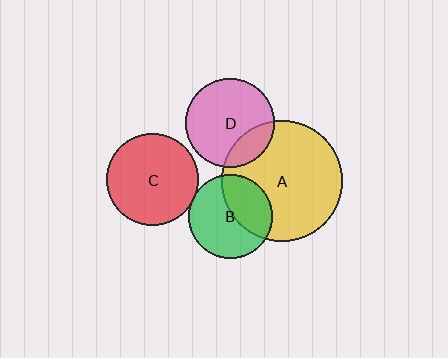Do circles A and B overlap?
Yes.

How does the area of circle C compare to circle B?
Approximately 1.2 times.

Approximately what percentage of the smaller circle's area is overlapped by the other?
Approximately 40%.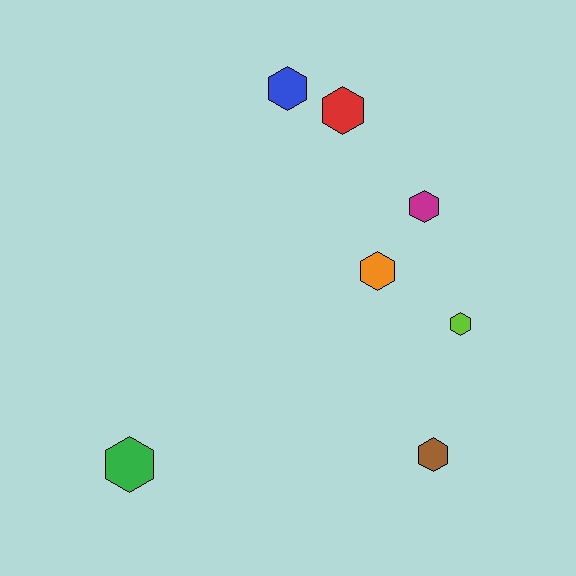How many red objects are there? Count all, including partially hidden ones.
There is 1 red object.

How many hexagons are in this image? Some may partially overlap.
There are 7 hexagons.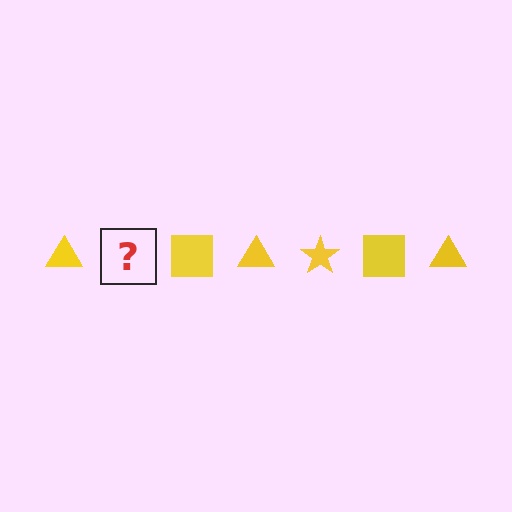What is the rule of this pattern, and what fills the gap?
The rule is that the pattern cycles through triangle, star, square shapes in yellow. The gap should be filled with a yellow star.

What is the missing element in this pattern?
The missing element is a yellow star.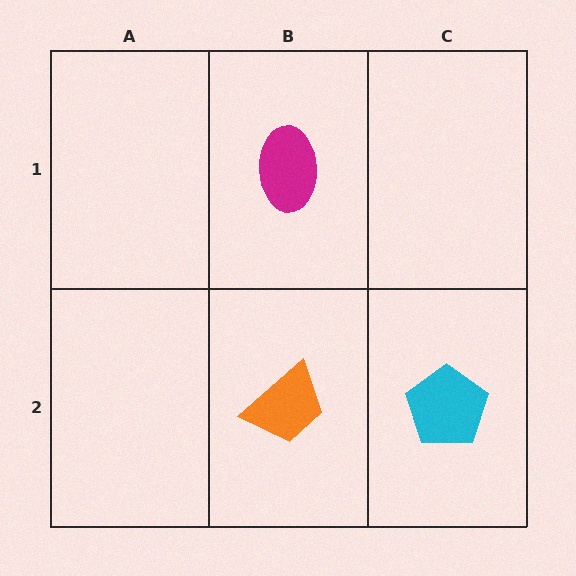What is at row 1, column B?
A magenta ellipse.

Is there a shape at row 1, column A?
No, that cell is empty.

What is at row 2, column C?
A cyan pentagon.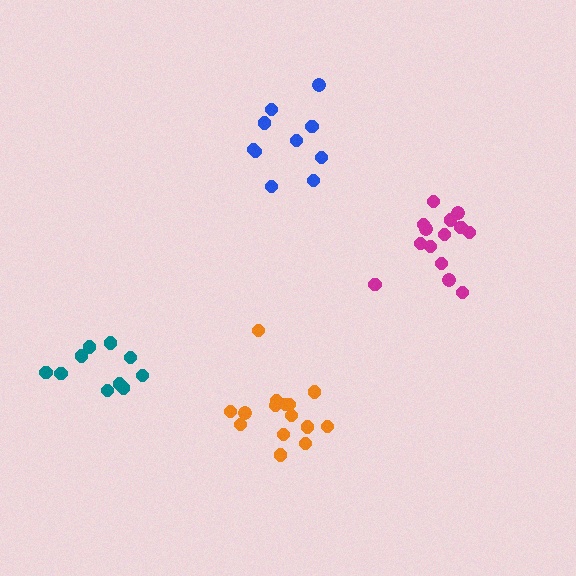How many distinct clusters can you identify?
There are 4 distinct clusters.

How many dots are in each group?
Group 1: 15 dots, Group 2: 10 dots, Group 3: 14 dots, Group 4: 10 dots (49 total).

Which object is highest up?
The blue cluster is topmost.